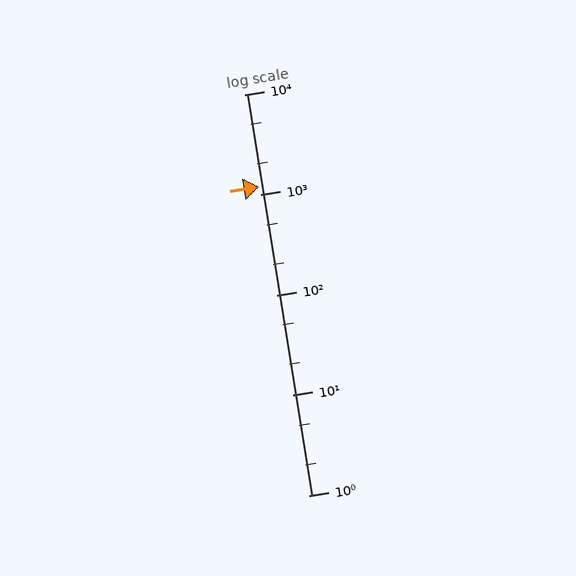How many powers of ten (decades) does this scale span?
The scale spans 4 decades, from 1 to 10000.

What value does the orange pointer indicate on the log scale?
The pointer indicates approximately 1200.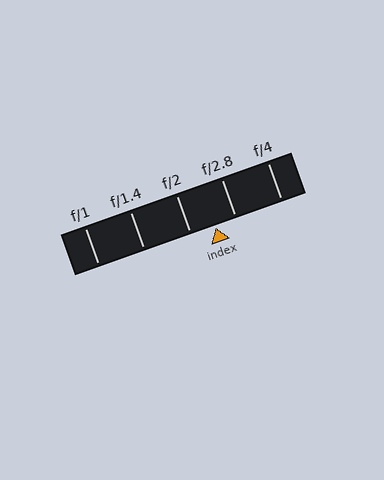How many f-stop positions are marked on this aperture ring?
There are 5 f-stop positions marked.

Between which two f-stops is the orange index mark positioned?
The index mark is between f/2 and f/2.8.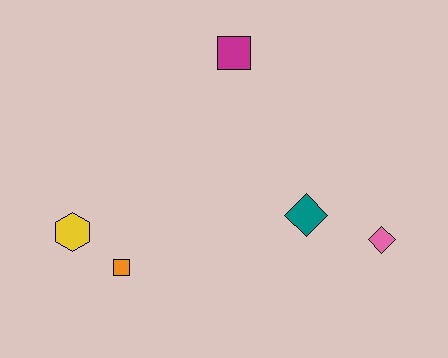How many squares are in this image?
There are 2 squares.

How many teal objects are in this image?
There is 1 teal object.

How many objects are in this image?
There are 5 objects.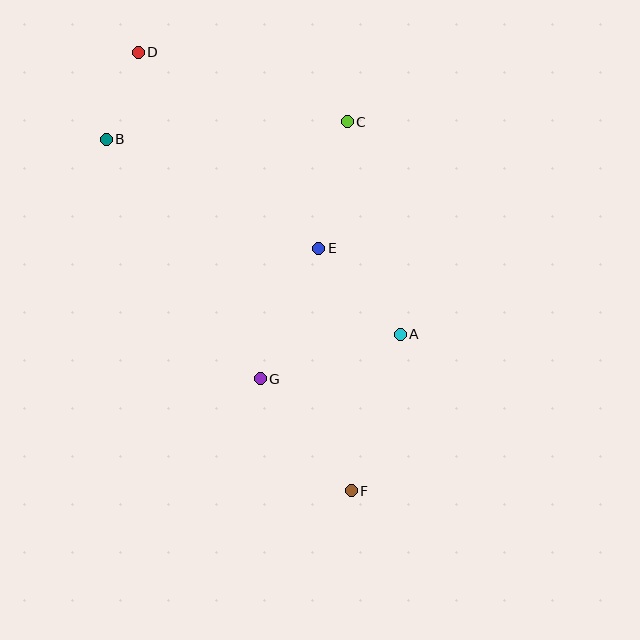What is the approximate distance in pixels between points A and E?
The distance between A and E is approximately 118 pixels.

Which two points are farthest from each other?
Points D and F are farthest from each other.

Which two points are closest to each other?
Points B and D are closest to each other.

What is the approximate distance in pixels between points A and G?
The distance between A and G is approximately 147 pixels.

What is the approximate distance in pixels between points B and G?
The distance between B and G is approximately 284 pixels.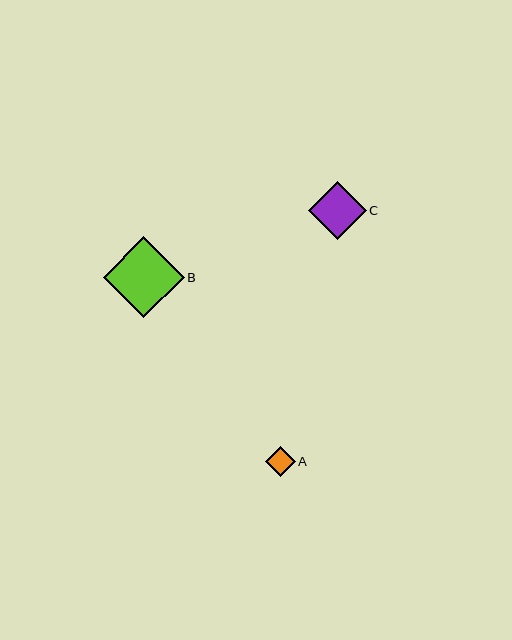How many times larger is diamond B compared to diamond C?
Diamond B is approximately 1.4 times the size of diamond C.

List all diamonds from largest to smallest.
From largest to smallest: B, C, A.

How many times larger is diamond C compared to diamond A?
Diamond C is approximately 1.9 times the size of diamond A.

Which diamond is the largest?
Diamond B is the largest with a size of approximately 81 pixels.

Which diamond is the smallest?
Diamond A is the smallest with a size of approximately 30 pixels.